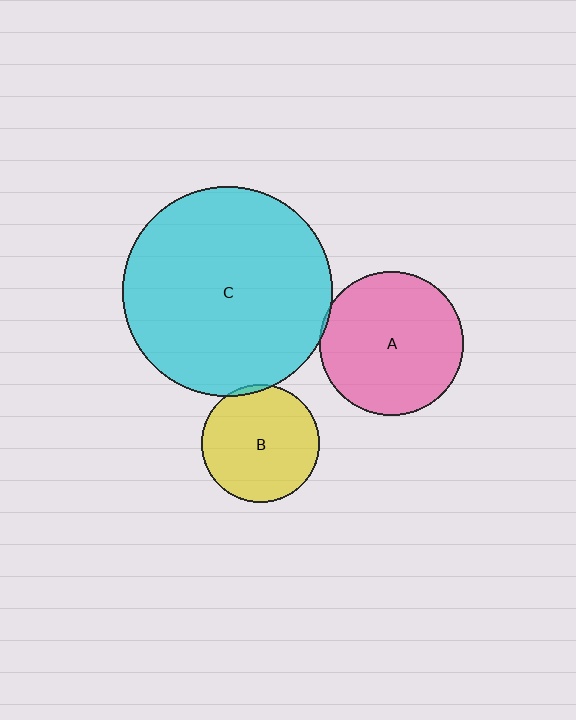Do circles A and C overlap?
Yes.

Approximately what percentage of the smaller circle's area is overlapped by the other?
Approximately 5%.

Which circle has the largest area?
Circle C (cyan).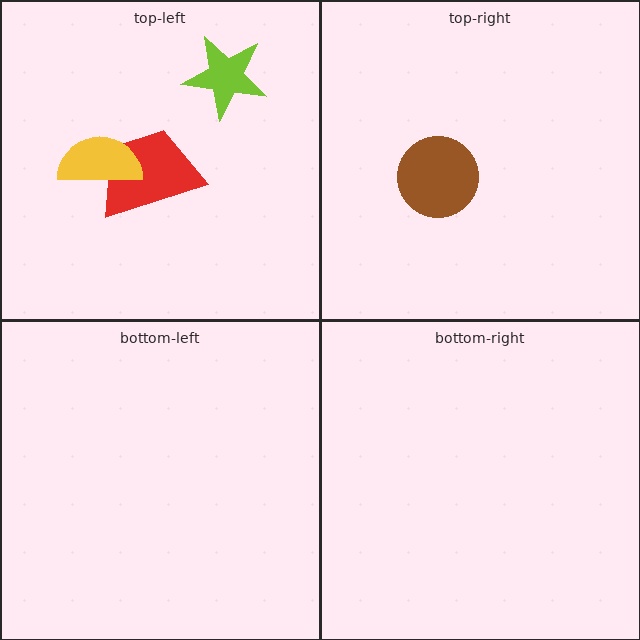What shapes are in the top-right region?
The brown circle.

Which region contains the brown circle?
The top-right region.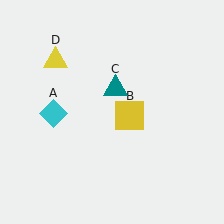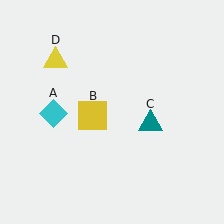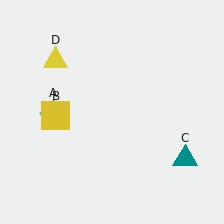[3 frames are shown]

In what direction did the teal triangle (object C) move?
The teal triangle (object C) moved down and to the right.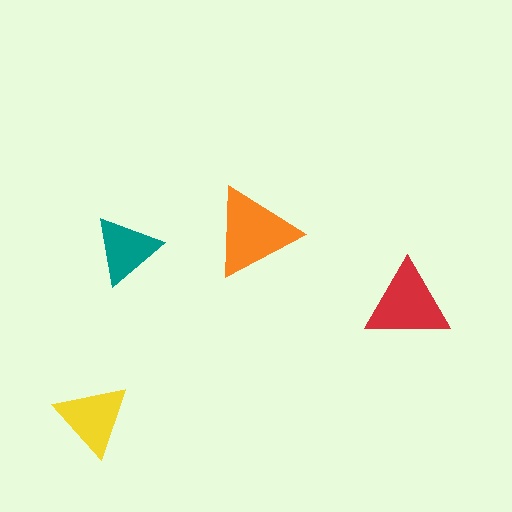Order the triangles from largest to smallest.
the orange one, the red one, the yellow one, the teal one.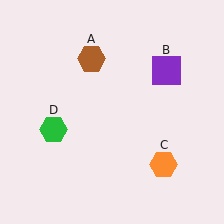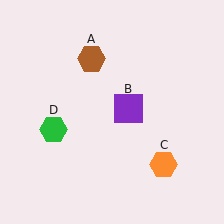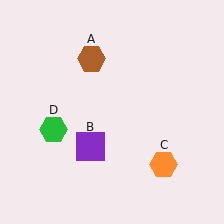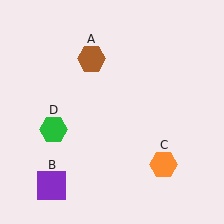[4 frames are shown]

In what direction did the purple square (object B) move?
The purple square (object B) moved down and to the left.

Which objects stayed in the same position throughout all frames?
Brown hexagon (object A) and orange hexagon (object C) and green hexagon (object D) remained stationary.